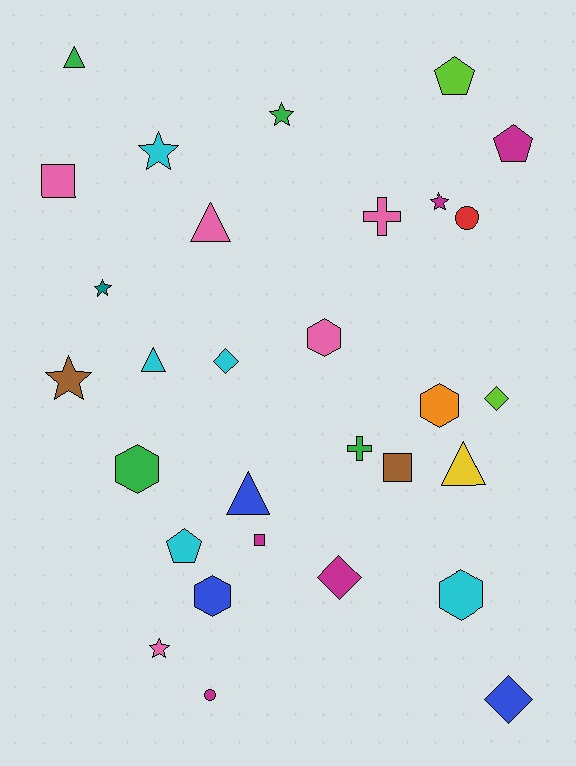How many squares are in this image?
There are 3 squares.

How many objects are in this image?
There are 30 objects.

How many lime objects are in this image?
There are 2 lime objects.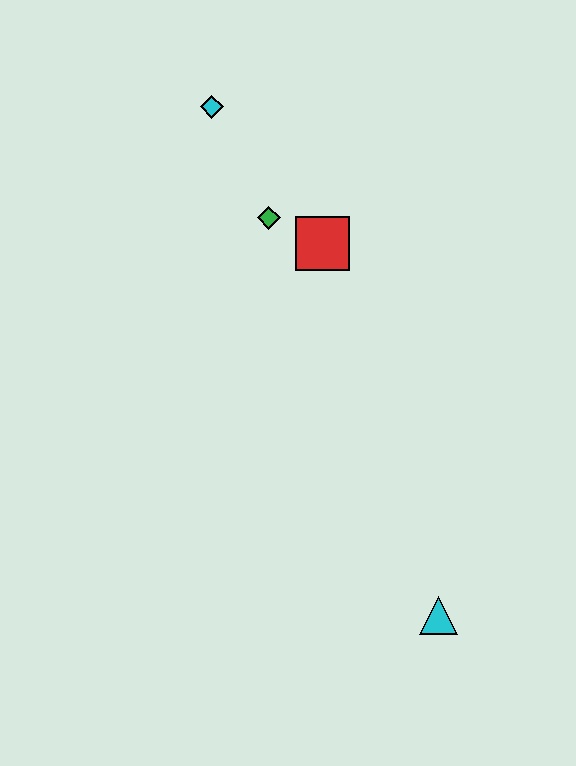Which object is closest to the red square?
The green diamond is closest to the red square.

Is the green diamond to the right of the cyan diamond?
Yes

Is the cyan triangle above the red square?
No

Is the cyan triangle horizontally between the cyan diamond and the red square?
No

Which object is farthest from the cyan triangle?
The cyan diamond is farthest from the cyan triangle.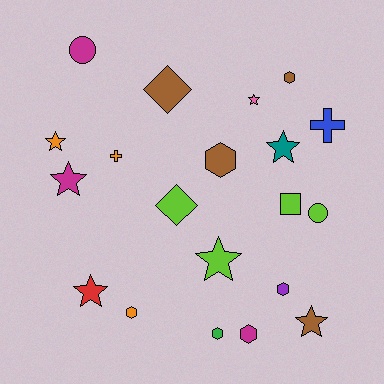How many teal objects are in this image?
There is 1 teal object.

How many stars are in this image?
There are 7 stars.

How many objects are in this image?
There are 20 objects.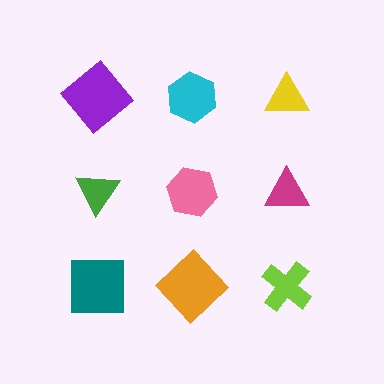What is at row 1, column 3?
A yellow triangle.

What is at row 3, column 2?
An orange diamond.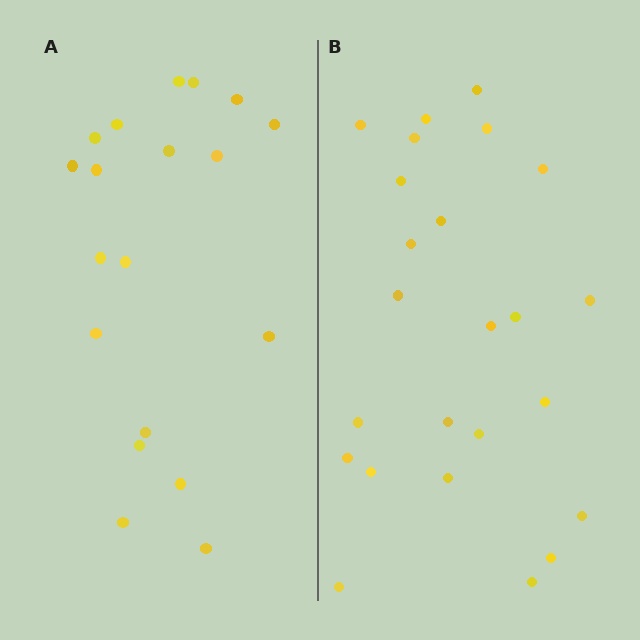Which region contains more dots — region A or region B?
Region B (the right region) has more dots.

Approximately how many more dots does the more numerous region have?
Region B has about 5 more dots than region A.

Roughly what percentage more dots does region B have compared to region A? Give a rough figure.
About 25% more.